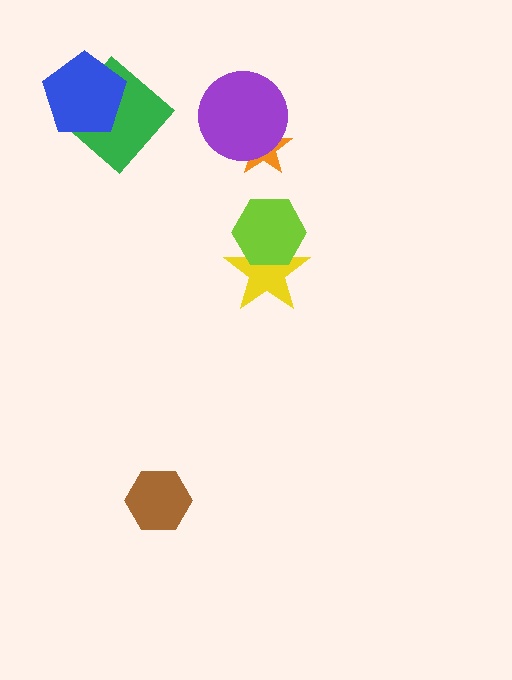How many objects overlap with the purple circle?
1 object overlaps with the purple circle.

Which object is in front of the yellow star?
The lime hexagon is in front of the yellow star.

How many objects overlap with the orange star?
1 object overlaps with the orange star.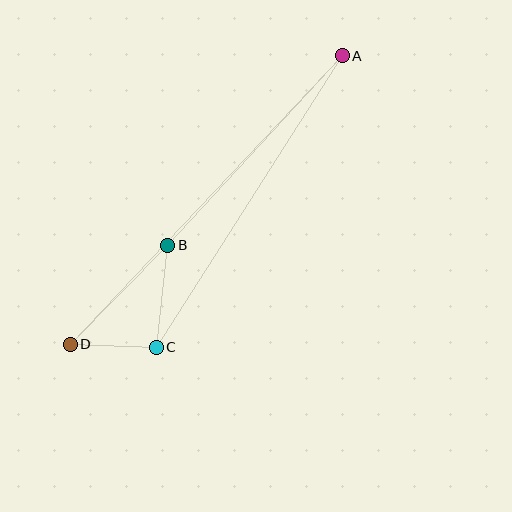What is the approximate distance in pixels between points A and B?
The distance between A and B is approximately 258 pixels.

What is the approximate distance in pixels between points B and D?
The distance between B and D is approximately 139 pixels.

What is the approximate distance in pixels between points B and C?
The distance between B and C is approximately 102 pixels.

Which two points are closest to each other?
Points C and D are closest to each other.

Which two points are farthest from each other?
Points A and D are farthest from each other.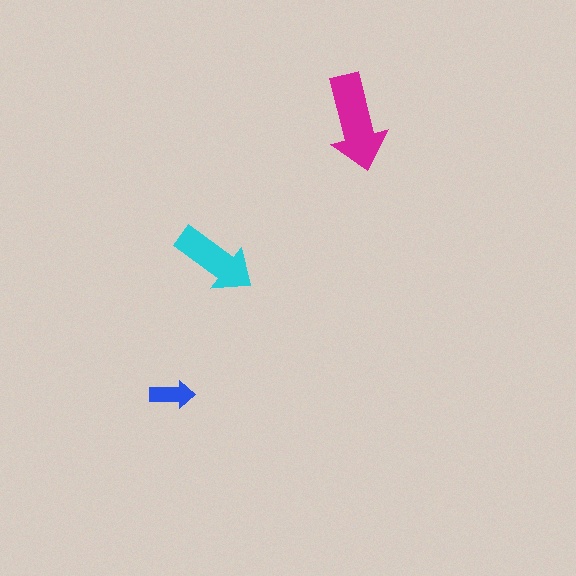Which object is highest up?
The magenta arrow is topmost.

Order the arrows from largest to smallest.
the magenta one, the cyan one, the blue one.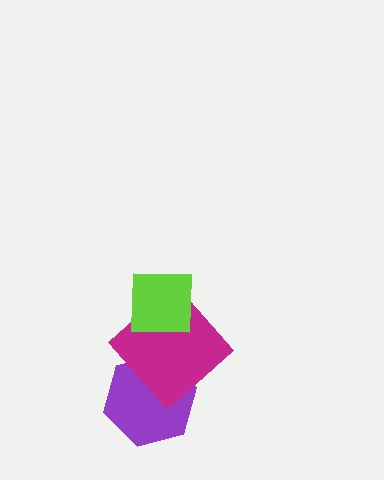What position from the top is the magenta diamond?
The magenta diamond is 2nd from the top.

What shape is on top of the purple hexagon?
The magenta diamond is on top of the purple hexagon.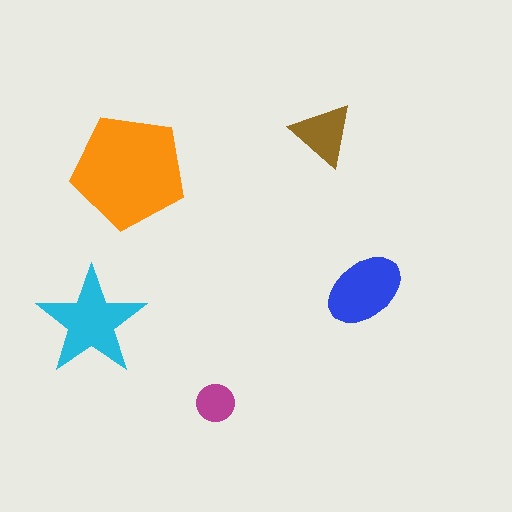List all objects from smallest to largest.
The magenta circle, the brown triangle, the blue ellipse, the cyan star, the orange pentagon.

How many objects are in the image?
There are 5 objects in the image.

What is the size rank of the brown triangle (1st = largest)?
4th.